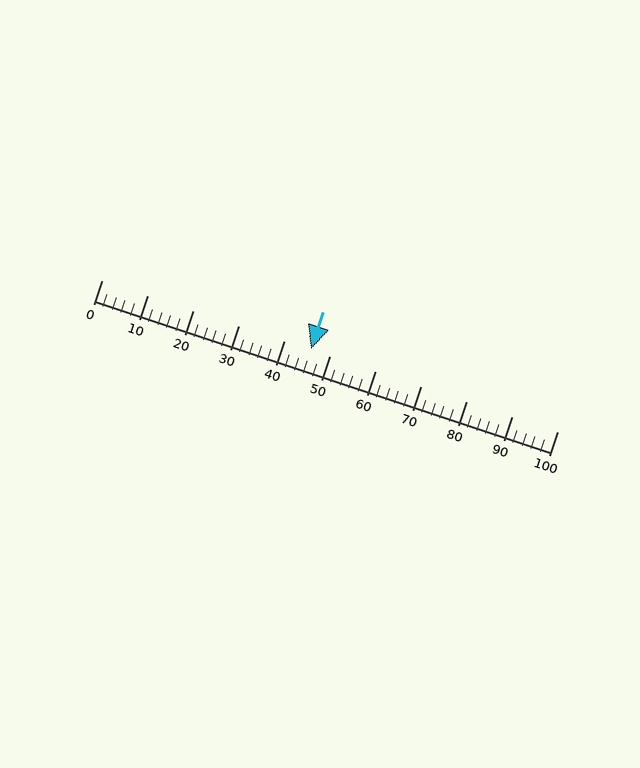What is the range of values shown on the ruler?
The ruler shows values from 0 to 100.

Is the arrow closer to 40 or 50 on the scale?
The arrow is closer to 50.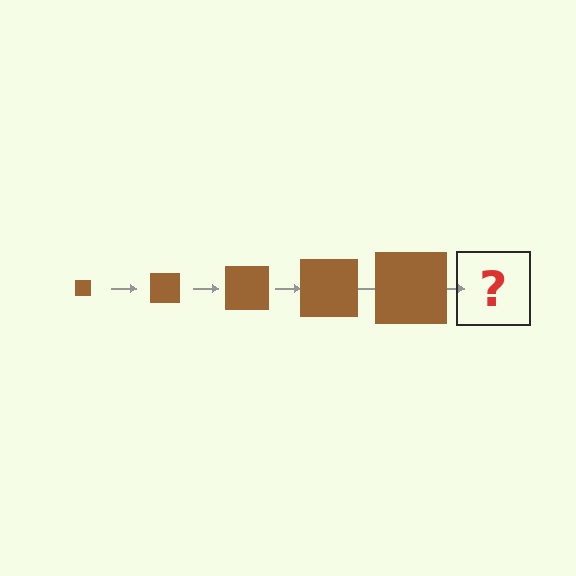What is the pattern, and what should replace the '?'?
The pattern is that the square gets progressively larger each step. The '?' should be a brown square, larger than the previous one.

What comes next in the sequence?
The next element should be a brown square, larger than the previous one.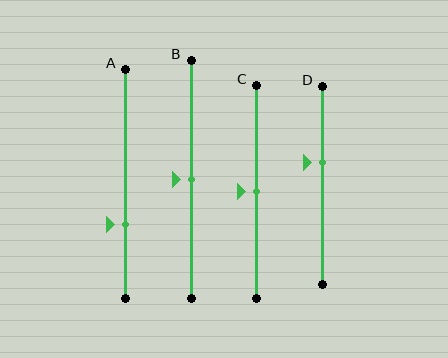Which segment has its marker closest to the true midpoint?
Segment B has its marker closest to the true midpoint.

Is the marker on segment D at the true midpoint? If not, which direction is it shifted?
No, the marker on segment D is shifted upward by about 12% of the segment length.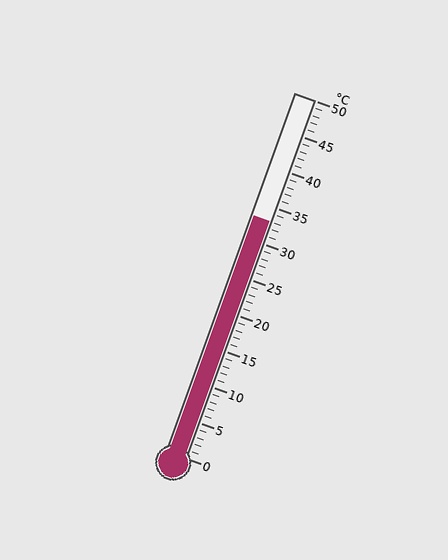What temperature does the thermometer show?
The thermometer shows approximately 33°C.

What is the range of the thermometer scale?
The thermometer scale ranges from 0°C to 50°C.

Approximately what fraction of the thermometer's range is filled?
The thermometer is filled to approximately 65% of its range.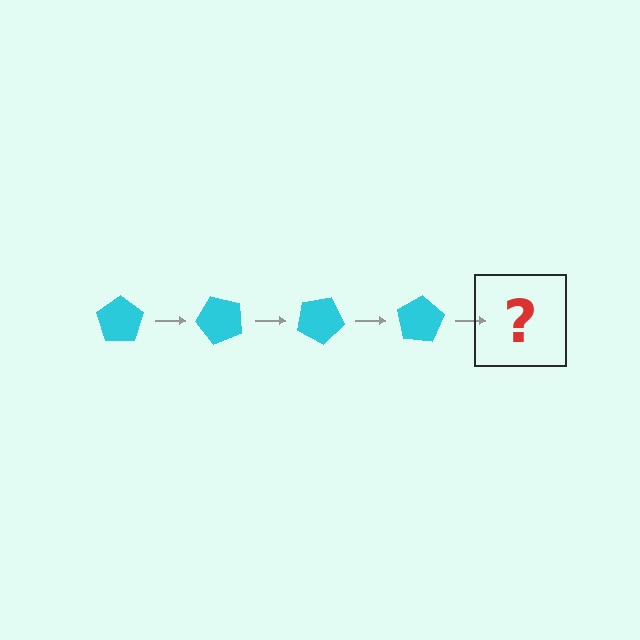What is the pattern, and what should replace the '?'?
The pattern is that the pentagon rotates 50 degrees each step. The '?' should be a cyan pentagon rotated 200 degrees.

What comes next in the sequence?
The next element should be a cyan pentagon rotated 200 degrees.